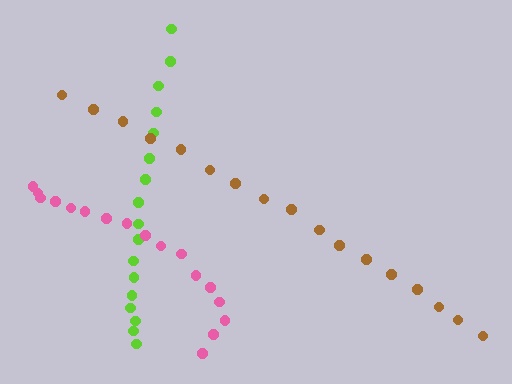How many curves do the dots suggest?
There are 3 distinct paths.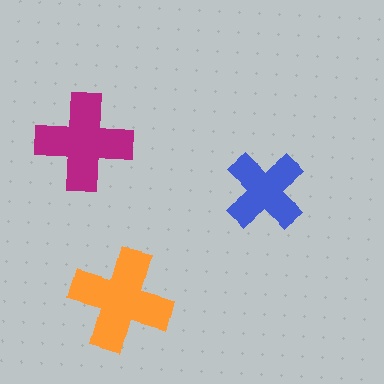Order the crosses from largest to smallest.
the orange one, the magenta one, the blue one.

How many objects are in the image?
There are 3 objects in the image.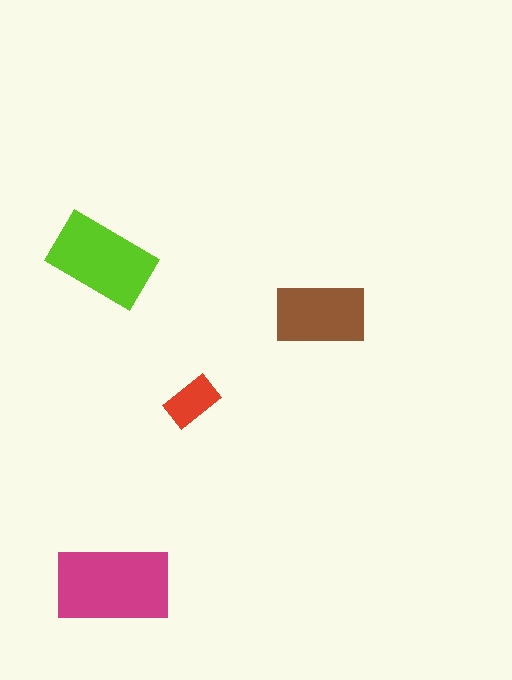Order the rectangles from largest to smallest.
the magenta one, the lime one, the brown one, the red one.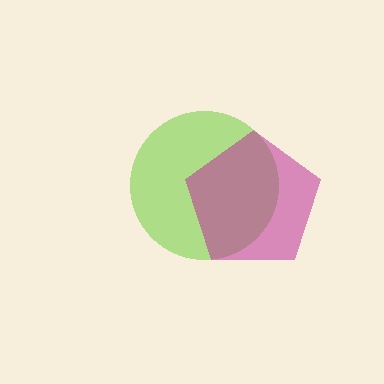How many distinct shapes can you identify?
There are 2 distinct shapes: a lime circle, a magenta pentagon.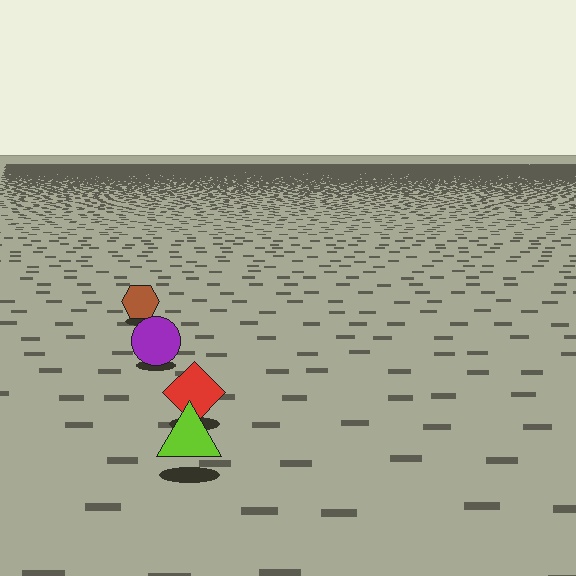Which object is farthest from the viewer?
The brown hexagon is farthest from the viewer. It appears smaller and the ground texture around it is denser.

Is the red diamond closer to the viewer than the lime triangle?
No. The lime triangle is closer — you can tell from the texture gradient: the ground texture is coarser near it.